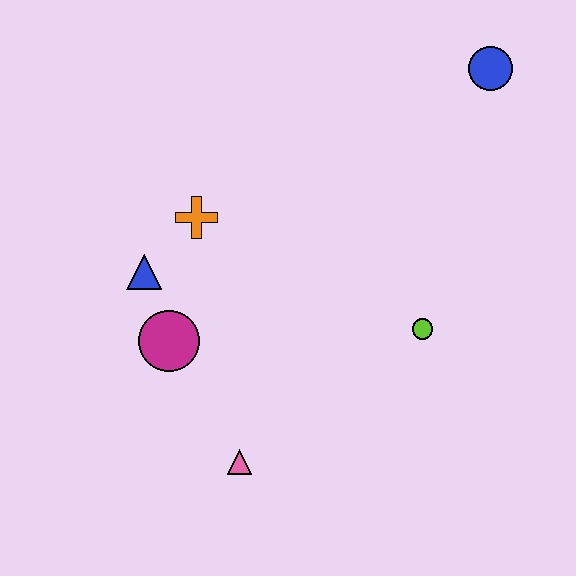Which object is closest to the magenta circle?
The blue triangle is closest to the magenta circle.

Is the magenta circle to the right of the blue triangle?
Yes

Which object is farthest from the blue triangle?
The blue circle is farthest from the blue triangle.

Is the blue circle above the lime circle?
Yes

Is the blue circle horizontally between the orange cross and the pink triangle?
No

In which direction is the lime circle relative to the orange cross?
The lime circle is to the right of the orange cross.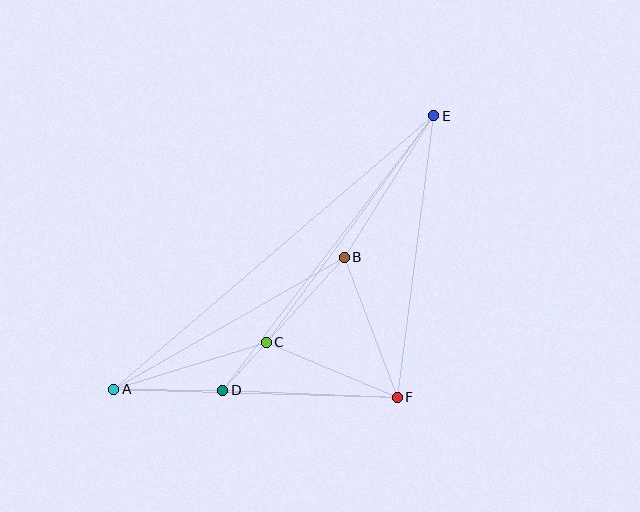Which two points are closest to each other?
Points C and D are closest to each other.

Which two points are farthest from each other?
Points A and E are farthest from each other.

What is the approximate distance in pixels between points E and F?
The distance between E and F is approximately 284 pixels.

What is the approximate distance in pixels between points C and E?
The distance between C and E is approximately 282 pixels.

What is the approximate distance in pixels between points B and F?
The distance between B and F is approximately 150 pixels.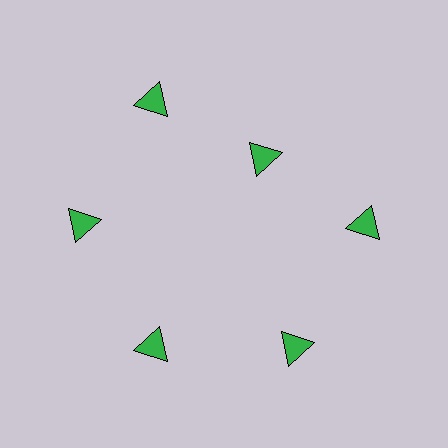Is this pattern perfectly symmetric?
No. The 6 green triangles are arranged in a ring, but one element near the 1 o'clock position is pulled inward toward the center, breaking the 6-fold rotational symmetry.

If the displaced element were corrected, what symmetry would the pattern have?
It would have 6-fold rotational symmetry — the pattern would map onto itself every 60 degrees.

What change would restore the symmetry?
The symmetry would be restored by moving it outward, back onto the ring so that all 6 triangles sit at equal angles and equal distance from the center.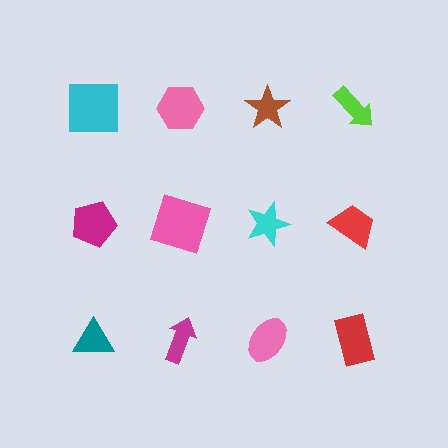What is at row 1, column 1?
A cyan square.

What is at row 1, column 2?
A pink hexagon.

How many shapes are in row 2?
4 shapes.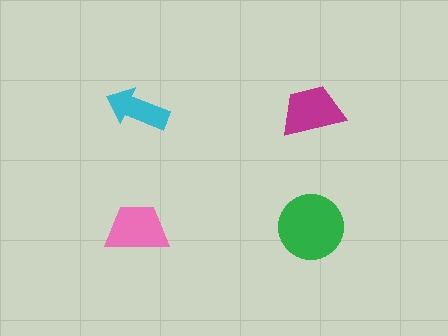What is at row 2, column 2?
A green circle.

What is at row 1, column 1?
A cyan arrow.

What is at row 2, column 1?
A pink trapezoid.